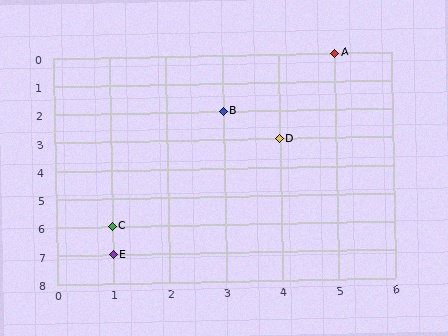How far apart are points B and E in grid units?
Points B and E are 2 columns and 5 rows apart (about 5.4 grid units diagonally).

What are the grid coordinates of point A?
Point A is at grid coordinates (5, 0).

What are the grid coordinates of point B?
Point B is at grid coordinates (3, 2).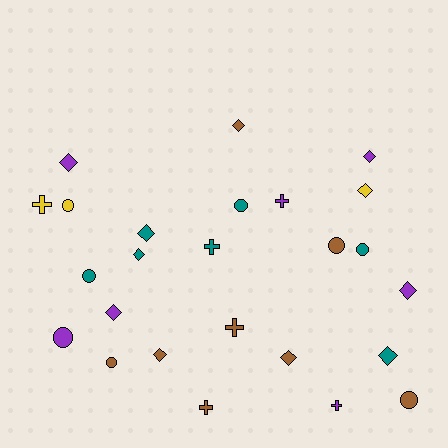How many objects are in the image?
There are 25 objects.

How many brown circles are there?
There are 3 brown circles.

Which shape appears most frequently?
Diamond, with 11 objects.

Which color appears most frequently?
Brown, with 8 objects.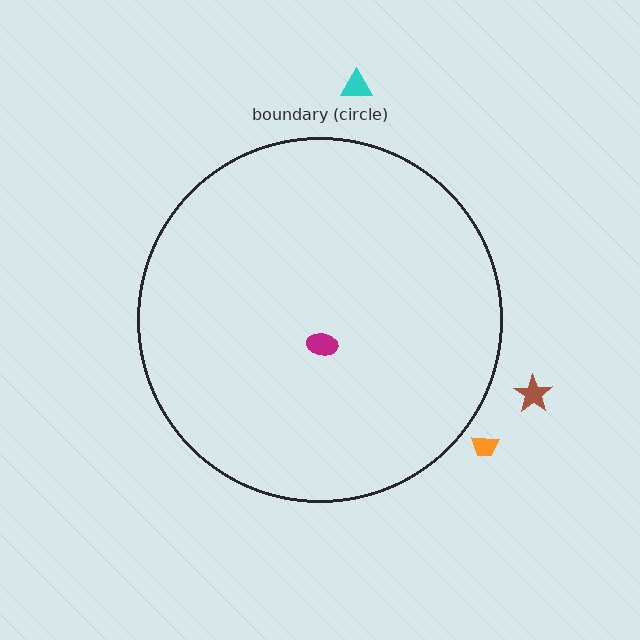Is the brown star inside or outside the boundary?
Outside.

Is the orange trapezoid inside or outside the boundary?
Outside.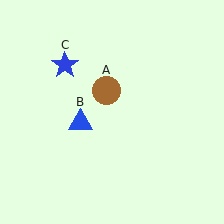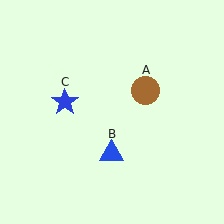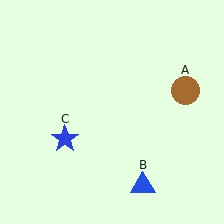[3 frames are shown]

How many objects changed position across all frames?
3 objects changed position: brown circle (object A), blue triangle (object B), blue star (object C).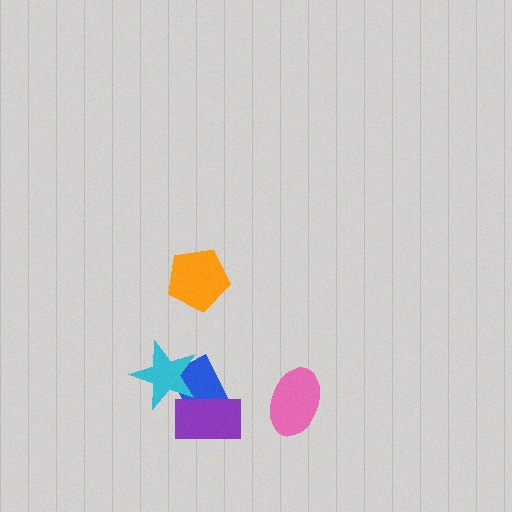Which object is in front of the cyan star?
The purple rectangle is in front of the cyan star.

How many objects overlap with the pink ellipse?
0 objects overlap with the pink ellipse.